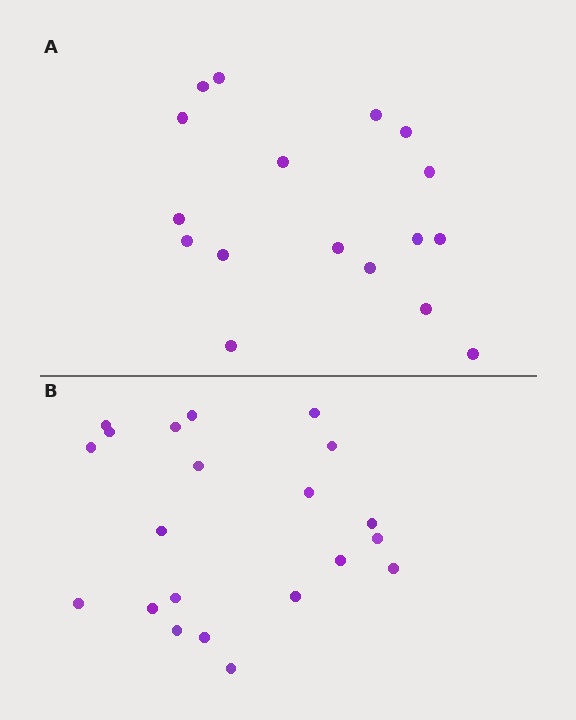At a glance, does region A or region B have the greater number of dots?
Region B (the bottom region) has more dots.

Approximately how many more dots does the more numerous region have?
Region B has about 4 more dots than region A.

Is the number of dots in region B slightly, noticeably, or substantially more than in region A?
Region B has only slightly more — the two regions are fairly close. The ratio is roughly 1.2 to 1.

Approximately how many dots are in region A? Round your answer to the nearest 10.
About 20 dots. (The exact count is 17, which rounds to 20.)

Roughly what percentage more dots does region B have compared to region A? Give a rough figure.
About 25% more.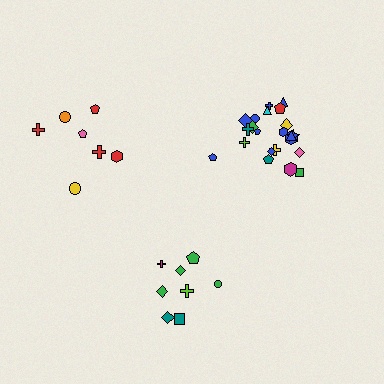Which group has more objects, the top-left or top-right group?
The top-right group.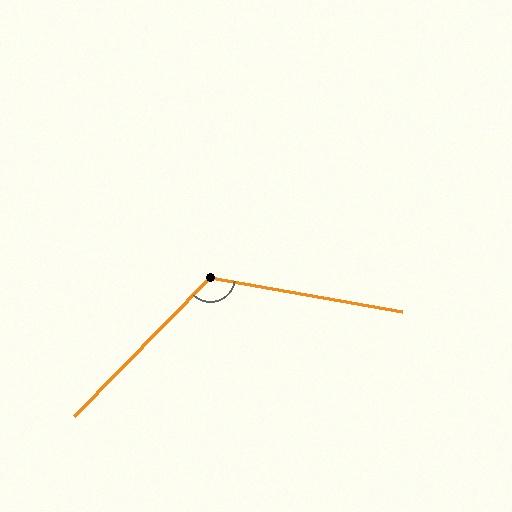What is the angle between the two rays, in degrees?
Approximately 124 degrees.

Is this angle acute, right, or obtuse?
It is obtuse.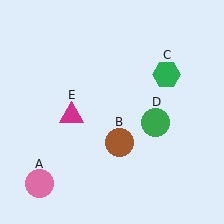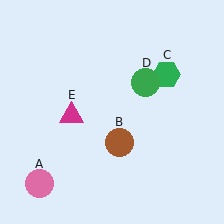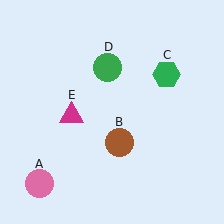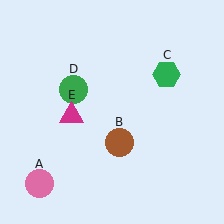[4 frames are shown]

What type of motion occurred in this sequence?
The green circle (object D) rotated counterclockwise around the center of the scene.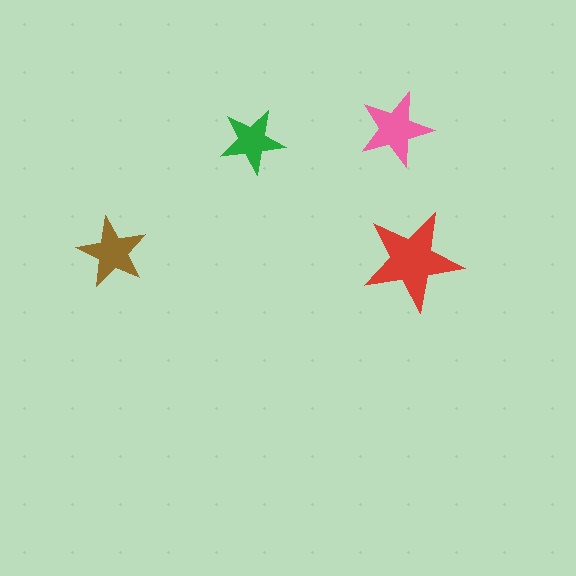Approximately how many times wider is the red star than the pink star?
About 1.5 times wider.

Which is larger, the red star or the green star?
The red one.